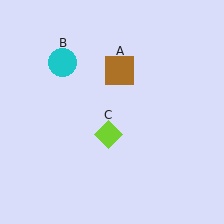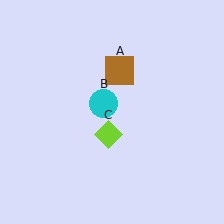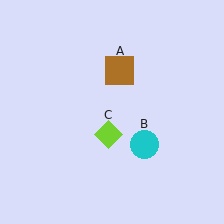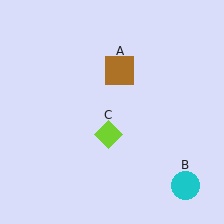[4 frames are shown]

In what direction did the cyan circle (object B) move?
The cyan circle (object B) moved down and to the right.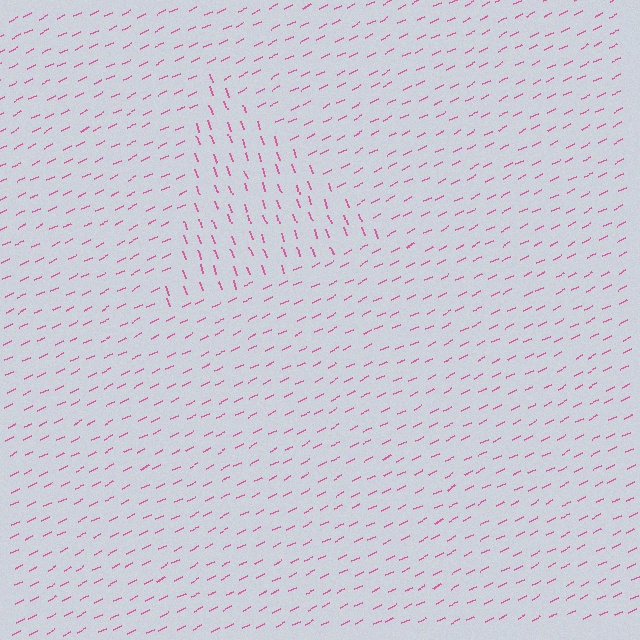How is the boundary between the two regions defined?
The boundary is defined purely by a change in line orientation (approximately 82 degrees difference). All lines are the same color and thickness.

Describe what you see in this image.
The image is filled with small pink line segments. A triangle region in the image has lines oriented differently from the surrounding lines, creating a visible texture boundary.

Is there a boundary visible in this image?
Yes, there is a texture boundary formed by a change in line orientation.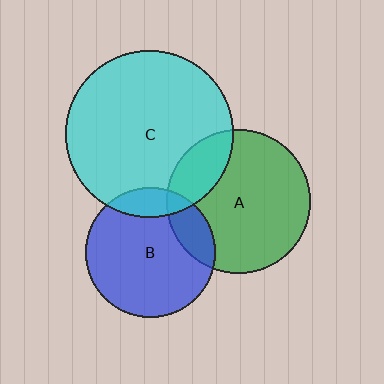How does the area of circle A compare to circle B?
Approximately 1.2 times.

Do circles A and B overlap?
Yes.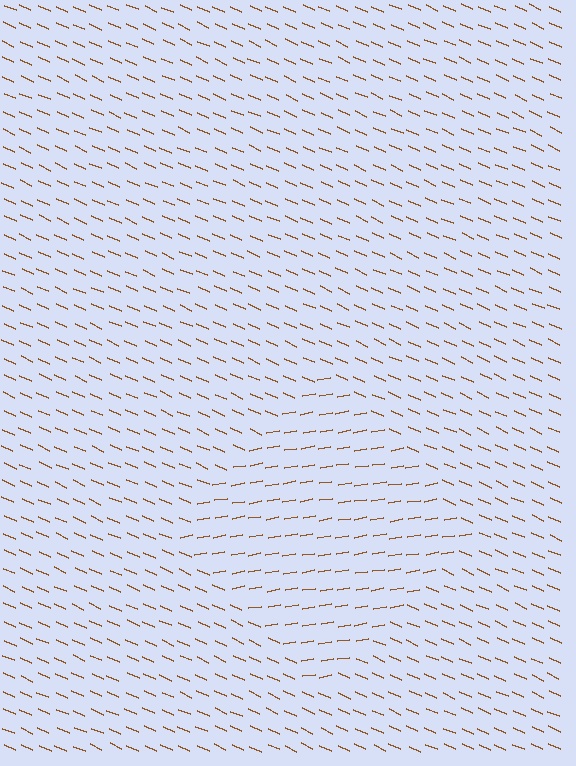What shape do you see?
I see a diamond.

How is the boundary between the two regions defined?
The boundary is defined purely by a change in line orientation (approximately 33 degrees difference). All lines are the same color and thickness.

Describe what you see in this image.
The image is filled with small brown line segments. A diamond region in the image has lines oriented differently from the surrounding lines, creating a visible texture boundary.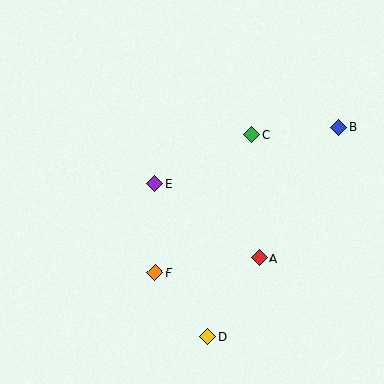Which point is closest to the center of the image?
Point E at (155, 184) is closest to the center.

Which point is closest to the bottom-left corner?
Point F is closest to the bottom-left corner.